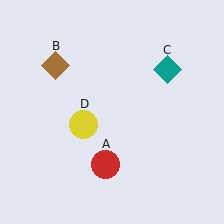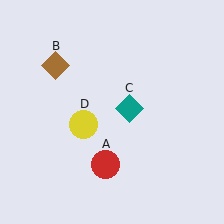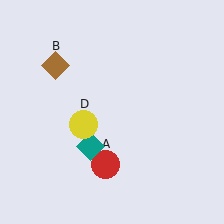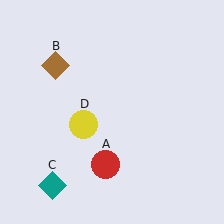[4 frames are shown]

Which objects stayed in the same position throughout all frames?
Red circle (object A) and brown diamond (object B) and yellow circle (object D) remained stationary.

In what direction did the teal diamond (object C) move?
The teal diamond (object C) moved down and to the left.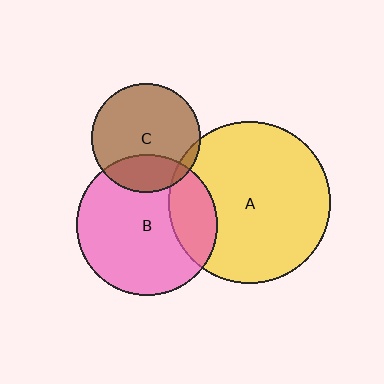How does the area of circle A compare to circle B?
Approximately 1.3 times.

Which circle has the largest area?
Circle A (yellow).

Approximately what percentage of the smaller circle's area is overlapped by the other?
Approximately 25%.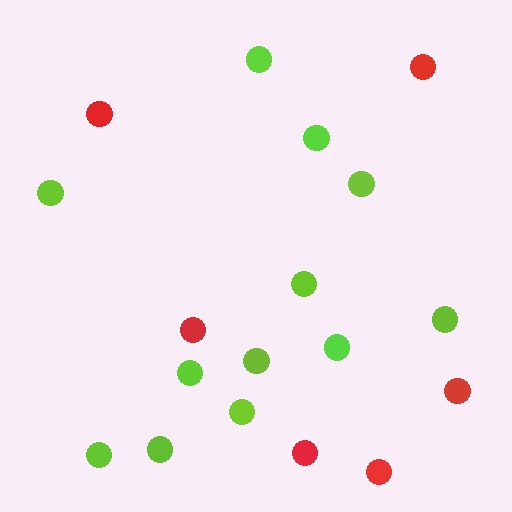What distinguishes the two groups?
There are 2 groups: one group of lime circles (12) and one group of red circles (6).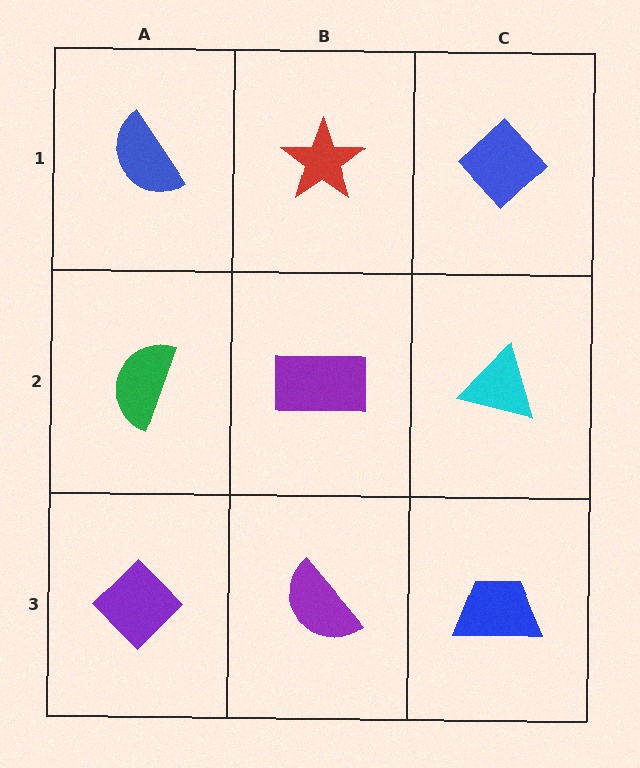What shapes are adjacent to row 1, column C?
A cyan triangle (row 2, column C), a red star (row 1, column B).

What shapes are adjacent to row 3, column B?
A purple rectangle (row 2, column B), a purple diamond (row 3, column A), a blue trapezoid (row 3, column C).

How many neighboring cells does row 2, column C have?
3.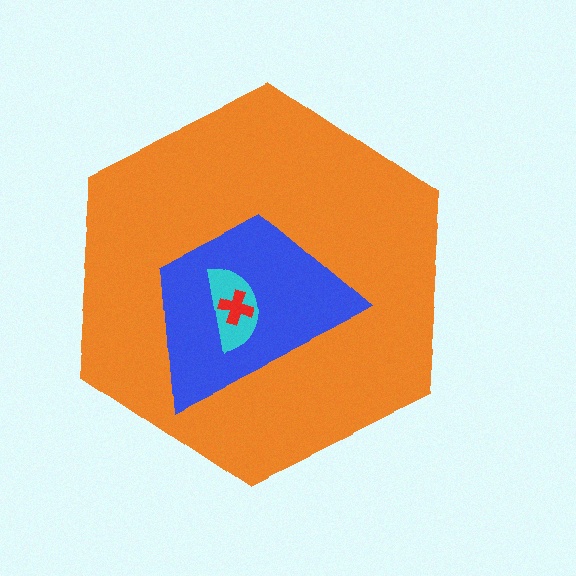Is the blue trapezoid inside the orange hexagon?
Yes.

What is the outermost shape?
The orange hexagon.